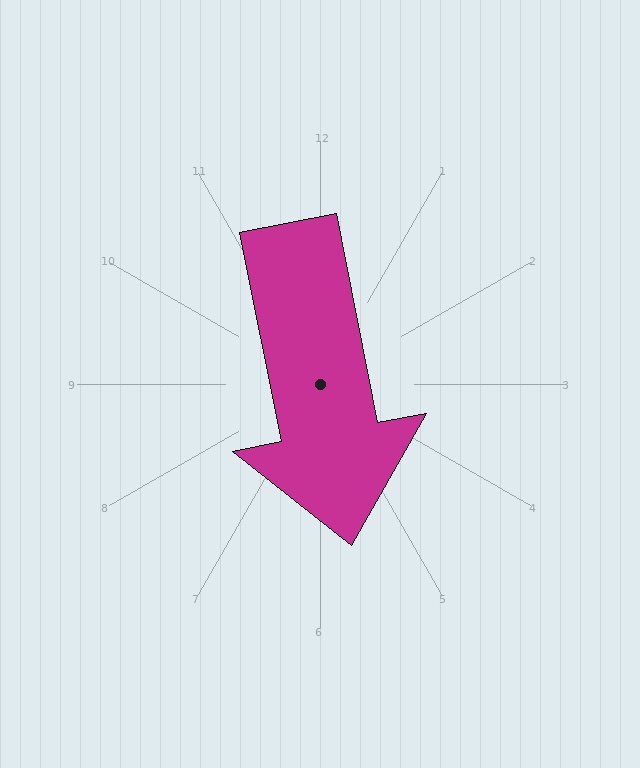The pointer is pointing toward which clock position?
Roughly 6 o'clock.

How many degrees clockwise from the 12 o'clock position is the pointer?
Approximately 169 degrees.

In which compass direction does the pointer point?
South.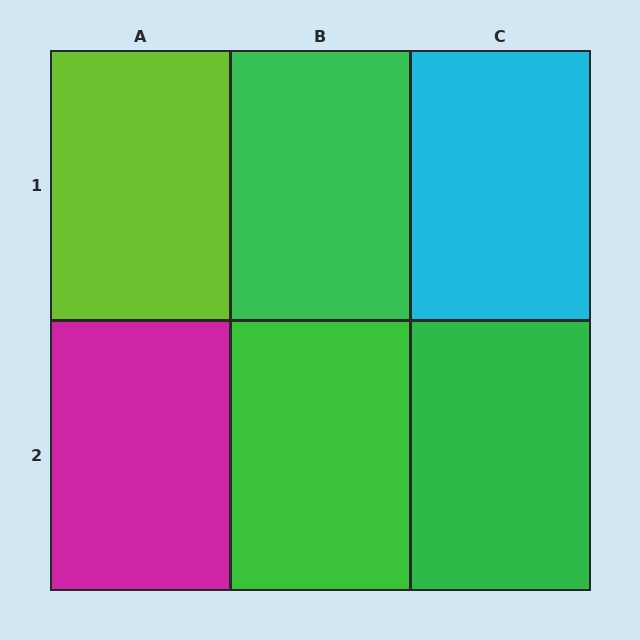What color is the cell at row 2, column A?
Magenta.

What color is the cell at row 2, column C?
Green.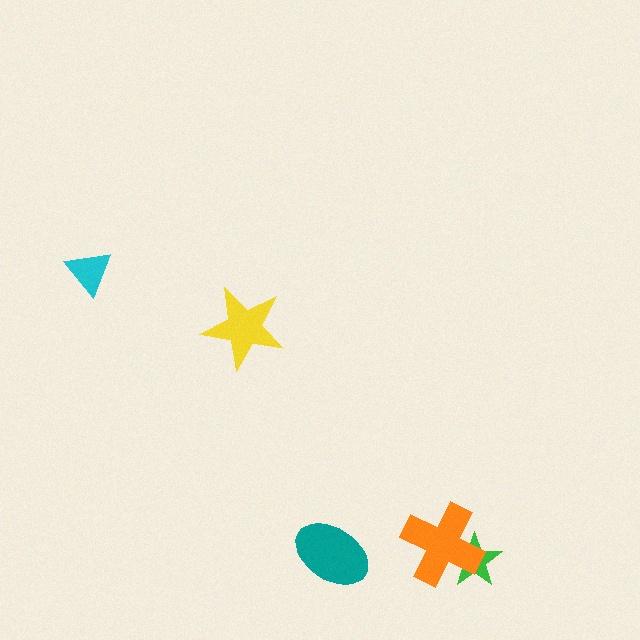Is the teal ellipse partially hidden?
No, no other shape covers it.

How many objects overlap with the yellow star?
0 objects overlap with the yellow star.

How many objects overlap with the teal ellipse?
0 objects overlap with the teal ellipse.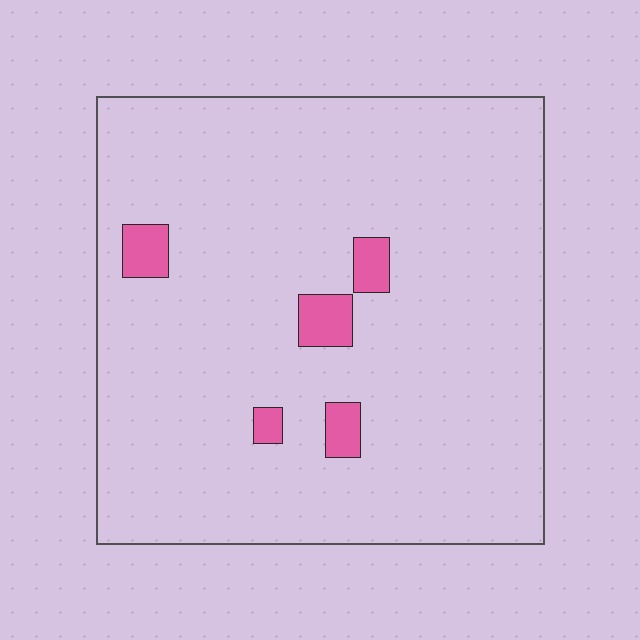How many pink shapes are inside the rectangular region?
5.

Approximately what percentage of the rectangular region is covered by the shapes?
Approximately 5%.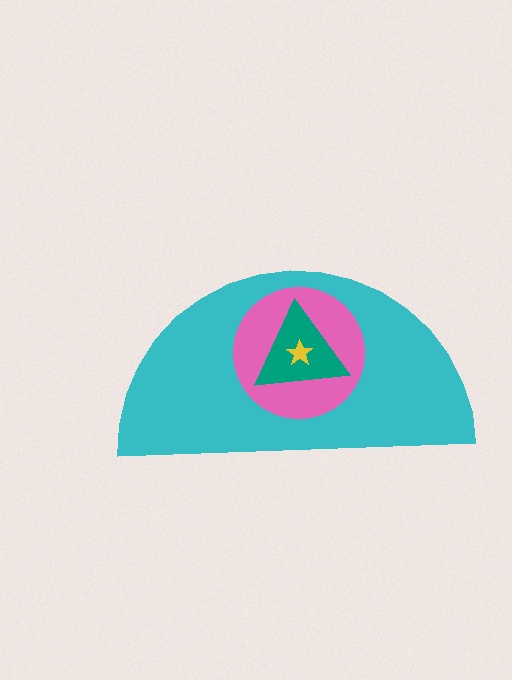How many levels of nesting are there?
4.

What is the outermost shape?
The cyan semicircle.